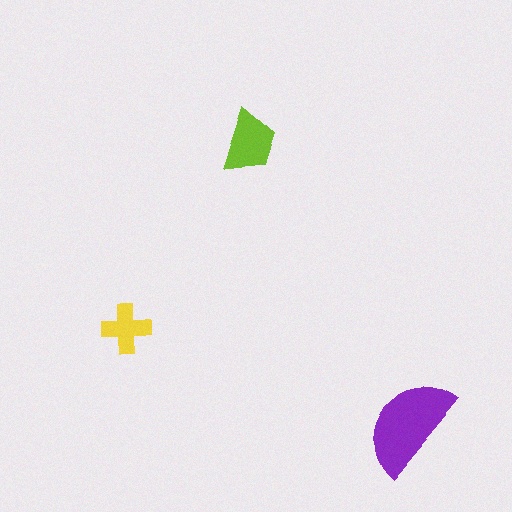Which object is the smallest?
The yellow cross.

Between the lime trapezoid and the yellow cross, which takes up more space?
The lime trapezoid.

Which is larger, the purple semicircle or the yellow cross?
The purple semicircle.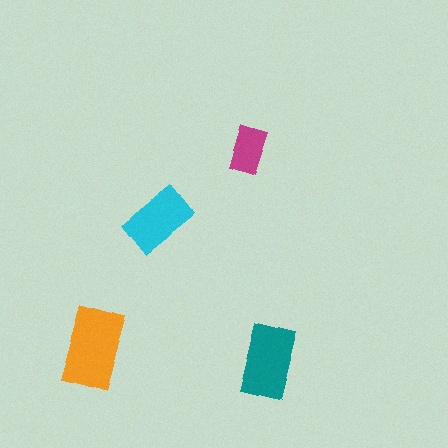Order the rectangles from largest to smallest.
the orange one, the teal one, the cyan one, the magenta one.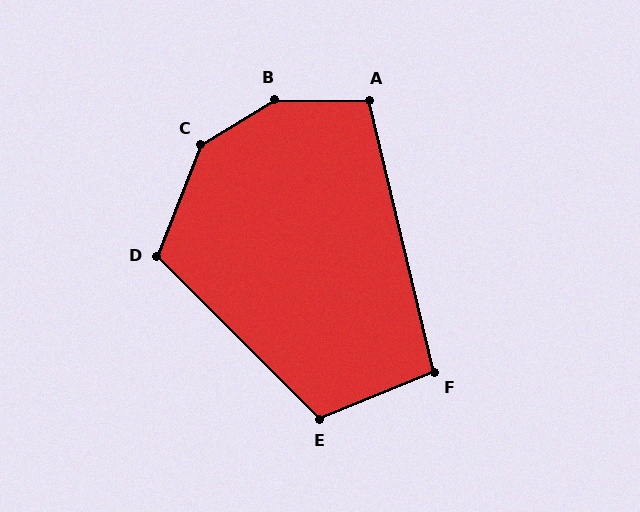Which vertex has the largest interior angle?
B, at approximately 148 degrees.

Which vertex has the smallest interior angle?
F, at approximately 99 degrees.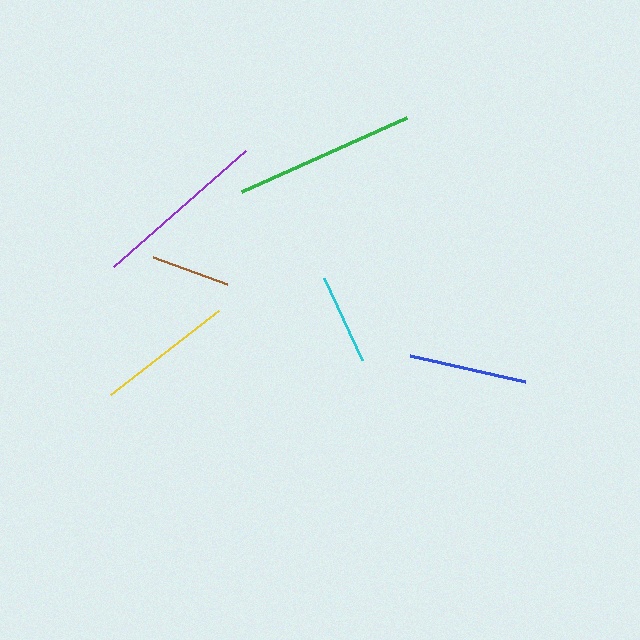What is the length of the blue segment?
The blue segment is approximately 118 pixels long.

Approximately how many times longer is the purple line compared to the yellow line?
The purple line is approximately 1.3 times the length of the yellow line.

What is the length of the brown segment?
The brown segment is approximately 79 pixels long.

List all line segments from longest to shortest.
From longest to shortest: green, purple, yellow, blue, cyan, brown.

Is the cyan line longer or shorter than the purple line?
The purple line is longer than the cyan line.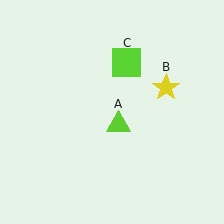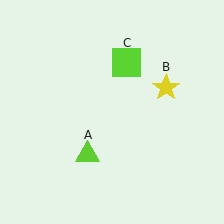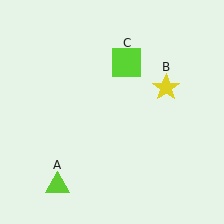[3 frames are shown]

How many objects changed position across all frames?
1 object changed position: lime triangle (object A).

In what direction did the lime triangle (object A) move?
The lime triangle (object A) moved down and to the left.